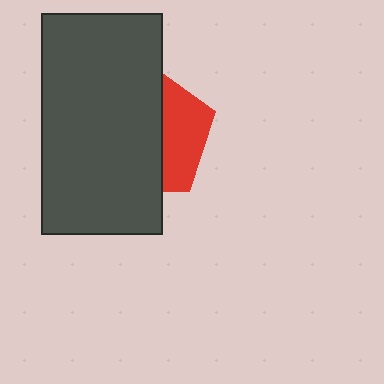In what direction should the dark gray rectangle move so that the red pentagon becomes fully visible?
The dark gray rectangle should move left. That is the shortest direction to clear the overlap and leave the red pentagon fully visible.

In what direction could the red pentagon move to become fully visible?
The red pentagon could move right. That would shift it out from behind the dark gray rectangle entirely.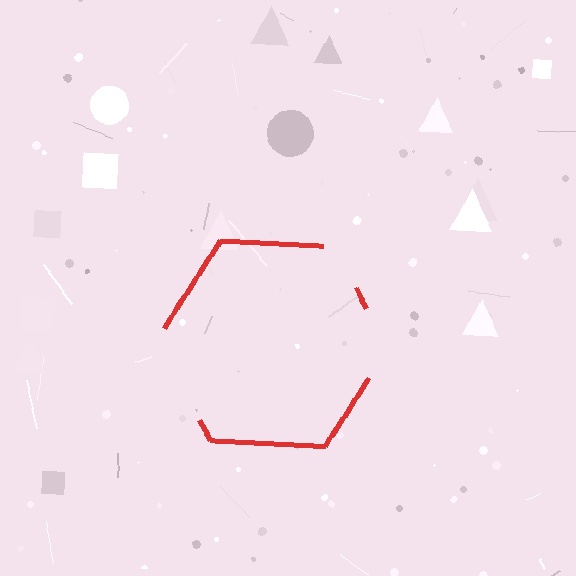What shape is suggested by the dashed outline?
The dashed outline suggests a hexagon.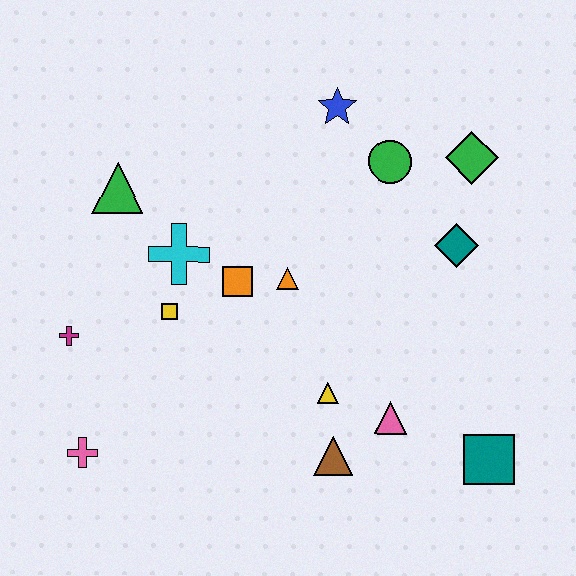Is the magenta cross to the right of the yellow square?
No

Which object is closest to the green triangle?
The cyan cross is closest to the green triangle.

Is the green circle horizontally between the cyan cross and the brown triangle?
No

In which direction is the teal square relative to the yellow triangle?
The teal square is to the right of the yellow triangle.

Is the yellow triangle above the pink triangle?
Yes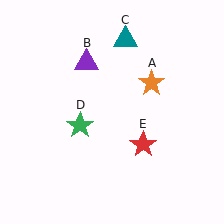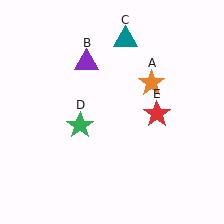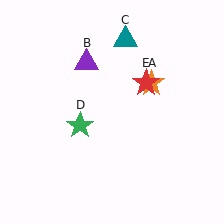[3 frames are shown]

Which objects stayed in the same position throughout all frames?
Orange star (object A) and purple triangle (object B) and teal triangle (object C) and green star (object D) remained stationary.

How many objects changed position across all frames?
1 object changed position: red star (object E).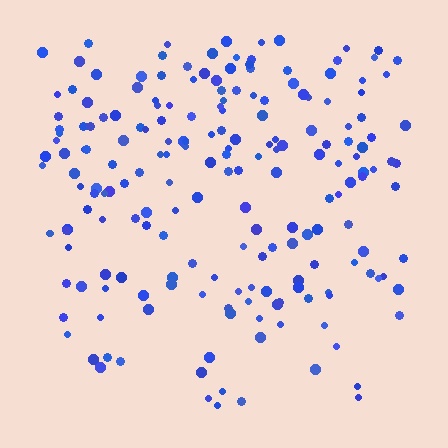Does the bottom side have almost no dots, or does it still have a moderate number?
Still a moderate number, just noticeably fewer than the top.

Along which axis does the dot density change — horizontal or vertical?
Vertical.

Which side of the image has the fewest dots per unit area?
The bottom.